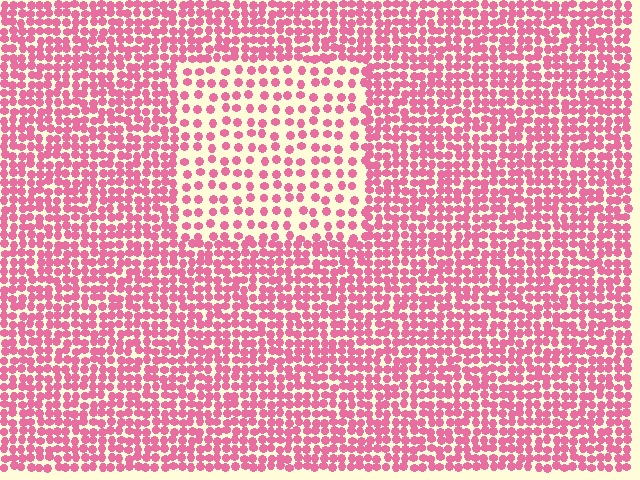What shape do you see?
I see a rectangle.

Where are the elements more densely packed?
The elements are more densely packed outside the rectangle boundary.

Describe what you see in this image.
The image contains small pink elements arranged at two different densities. A rectangle-shaped region is visible where the elements are less densely packed than the surrounding area.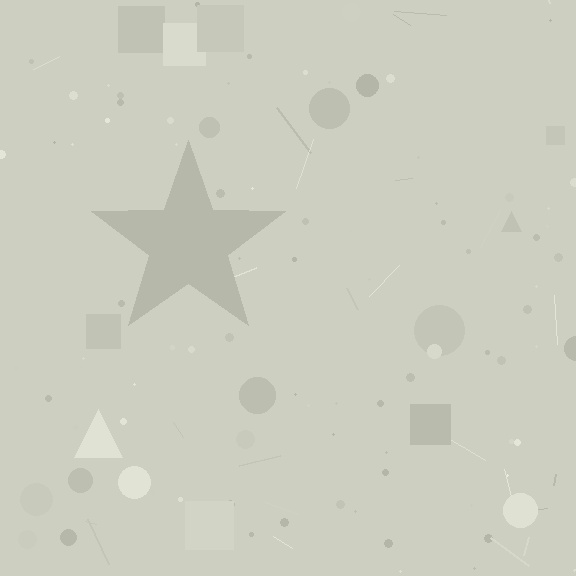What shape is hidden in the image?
A star is hidden in the image.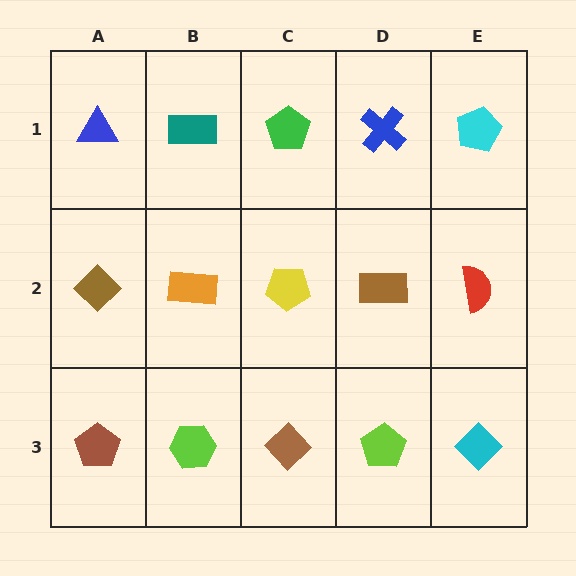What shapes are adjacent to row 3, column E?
A red semicircle (row 2, column E), a lime pentagon (row 3, column D).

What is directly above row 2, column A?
A blue triangle.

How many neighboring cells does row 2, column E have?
3.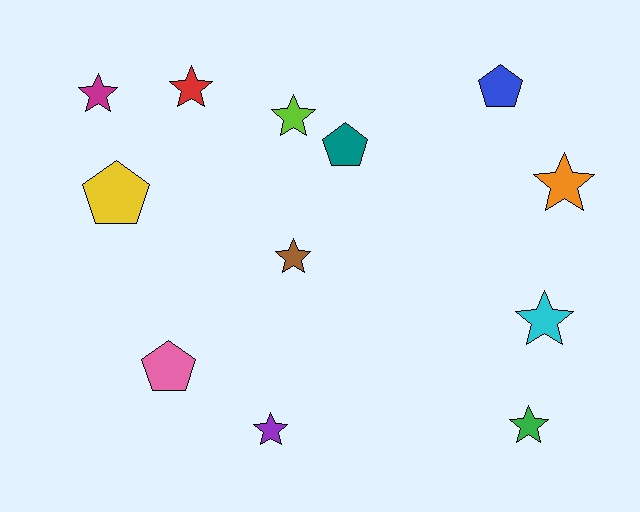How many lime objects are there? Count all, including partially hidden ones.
There is 1 lime object.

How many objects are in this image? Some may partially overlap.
There are 12 objects.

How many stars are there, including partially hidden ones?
There are 8 stars.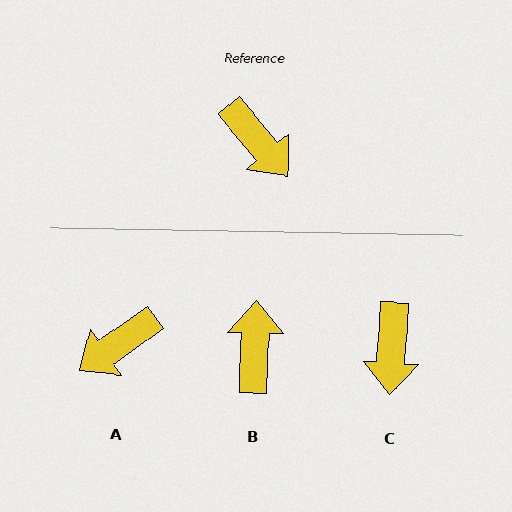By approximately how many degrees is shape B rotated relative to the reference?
Approximately 138 degrees counter-clockwise.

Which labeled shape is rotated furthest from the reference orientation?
B, about 138 degrees away.